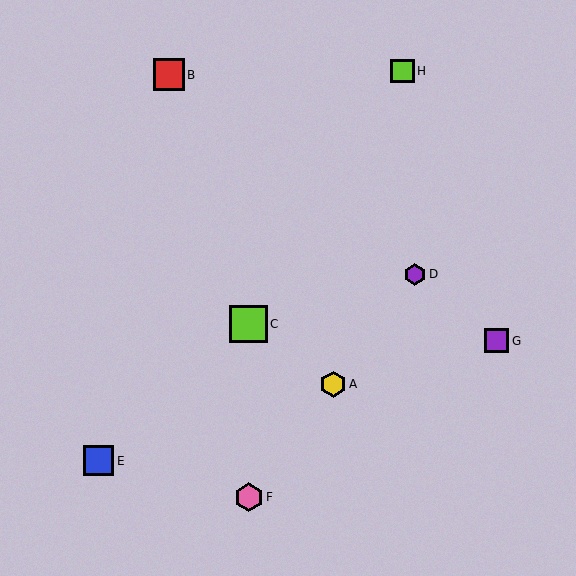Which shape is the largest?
The lime square (labeled C) is the largest.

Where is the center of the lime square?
The center of the lime square is at (403, 71).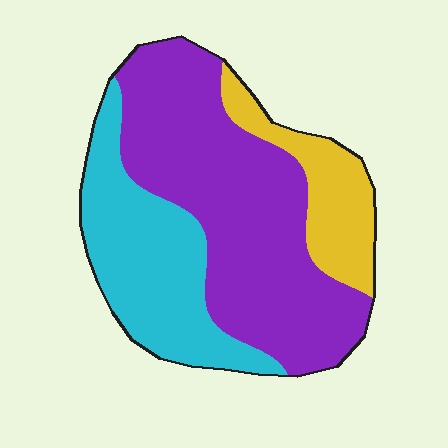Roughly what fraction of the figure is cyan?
Cyan covers 30% of the figure.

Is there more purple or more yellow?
Purple.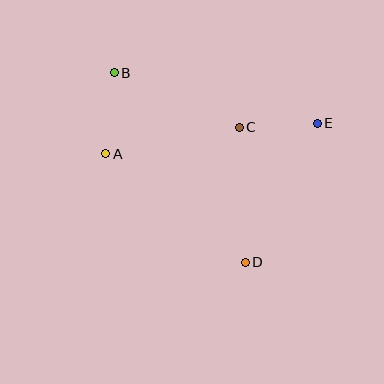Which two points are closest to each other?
Points C and E are closest to each other.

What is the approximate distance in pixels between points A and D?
The distance between A and D is approximately 177 pixels.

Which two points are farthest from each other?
Points B and D are farthest from each other.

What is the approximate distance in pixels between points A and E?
The distance between A and E is approximately 214 pixels.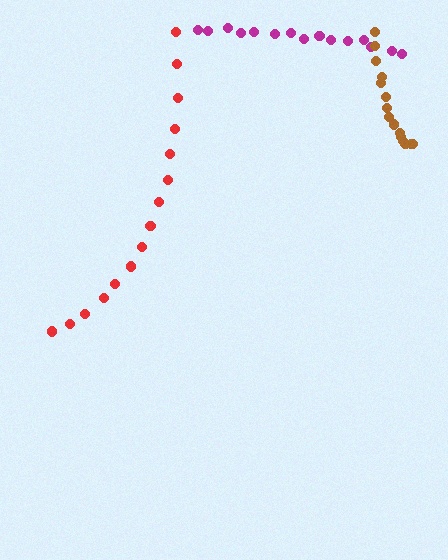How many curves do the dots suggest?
There are 3 distinct paths.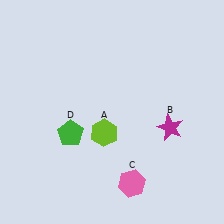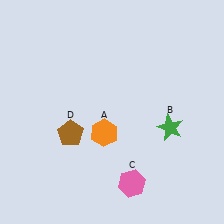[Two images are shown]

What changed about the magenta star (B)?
In Image 1, B is magenta. In Image 2, it changed to green.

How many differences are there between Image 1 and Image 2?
There are 3 differences between the two images.